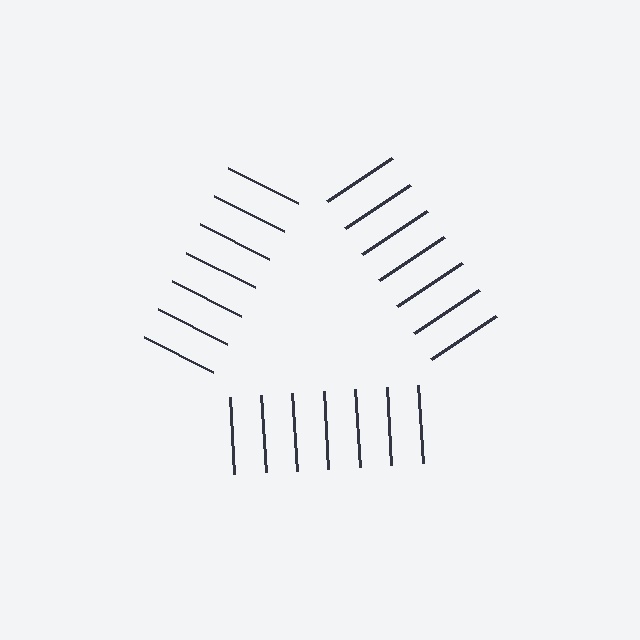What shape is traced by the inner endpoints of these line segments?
An illusory triangle — the line segments terminate on its edges but no continuous stroke is drawn.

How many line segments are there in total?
21 — 7 along each of the 3 edges.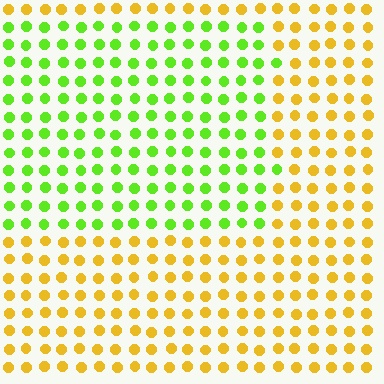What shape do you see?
I see a rectangle.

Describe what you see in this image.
The image is filled with small yellow elements in a uniform arrangement. A rectangle-shaped region is visible where the elements are tinted to a slightly different hue, forming a subtle color boundary.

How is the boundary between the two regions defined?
The boundary is defined purely by a slight shift in hue (about 56 degrees). Spacing, size, and orientation are identical on both sides.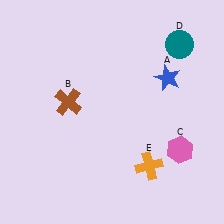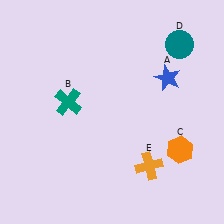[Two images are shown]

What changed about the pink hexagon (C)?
In Image 1, C is pink. In Image 2, it changed to orange.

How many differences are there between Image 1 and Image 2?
There are 2 differences between the two images.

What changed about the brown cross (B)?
In Image 1, B is brown. In Image 2, it changed to teal.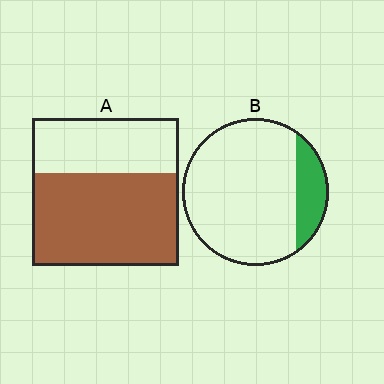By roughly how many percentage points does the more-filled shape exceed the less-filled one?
By roughly 45 percentage points (A over B).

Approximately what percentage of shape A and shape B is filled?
A is approximately 65% and B is approximately 15%.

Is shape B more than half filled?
No.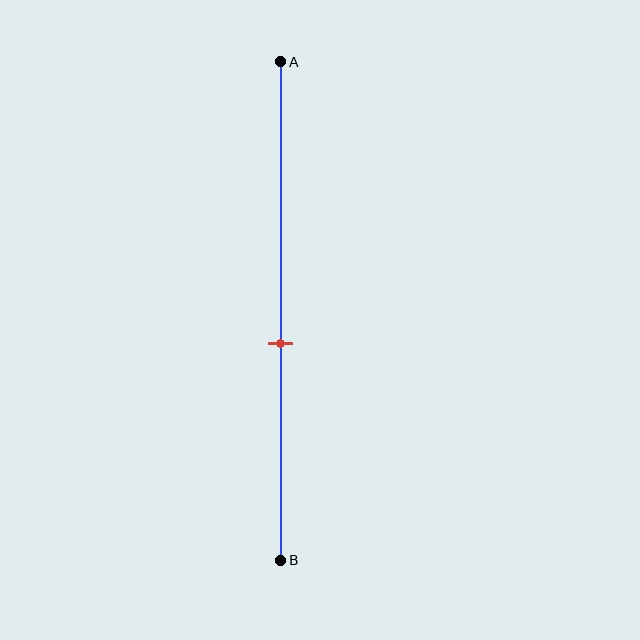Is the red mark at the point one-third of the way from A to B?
No, the mark is at about 55% from A, not at the 33% one-third point.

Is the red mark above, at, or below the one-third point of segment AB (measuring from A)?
The red mark is below the one-third point of segment AB.